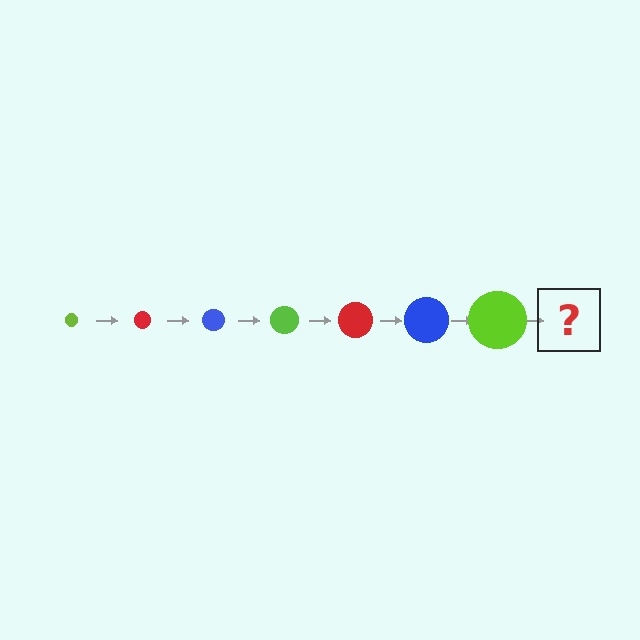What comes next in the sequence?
The next element should be a red circle, larger than the previous one.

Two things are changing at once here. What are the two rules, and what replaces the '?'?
The two rules are that the circle grows larger each step and the color cycles through lime, red, and blue. The '?' should be a red circle, larger than the previous one.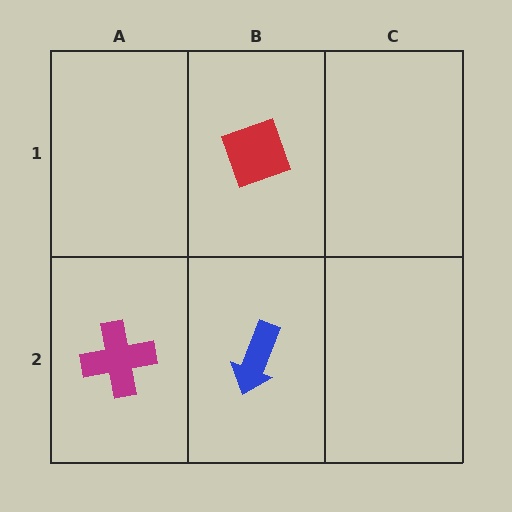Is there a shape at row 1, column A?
No, that cell is empty.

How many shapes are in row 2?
2 shapes.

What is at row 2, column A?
A magenta cross.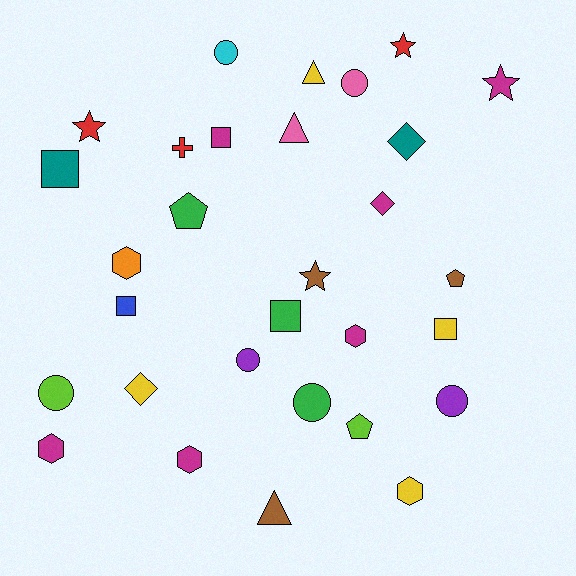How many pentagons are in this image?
There are 3 pentagons.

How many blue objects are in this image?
There is 1 blue object.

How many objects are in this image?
There are 30 objects.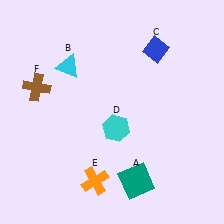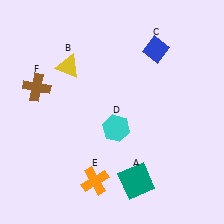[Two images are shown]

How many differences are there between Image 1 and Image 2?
There is 1 difference between the two images.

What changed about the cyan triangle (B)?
In Image 1, B is cyan. In Image 2, it changed to yellow.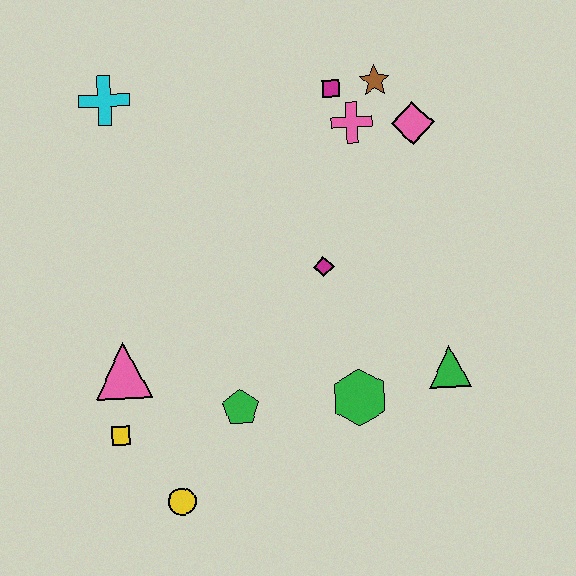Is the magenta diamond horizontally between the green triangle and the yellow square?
Yes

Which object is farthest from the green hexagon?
The cyan cross is farthest from the green hexagon.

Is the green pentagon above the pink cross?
No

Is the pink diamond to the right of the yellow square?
Yes